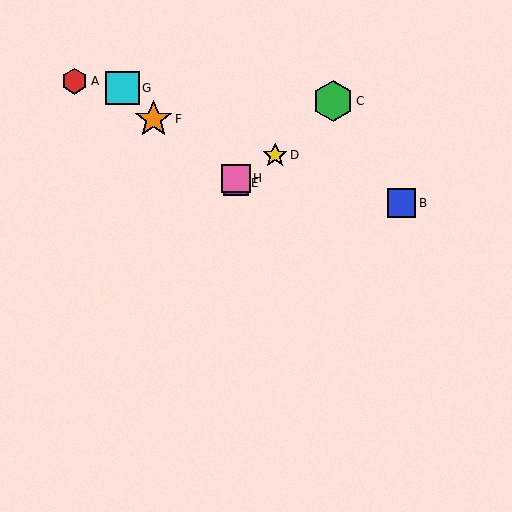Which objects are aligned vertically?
Objects E, H are aligned vertically.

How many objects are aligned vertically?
2 objects (E, H) are aligned vertically.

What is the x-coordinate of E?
Object E is at x≈236.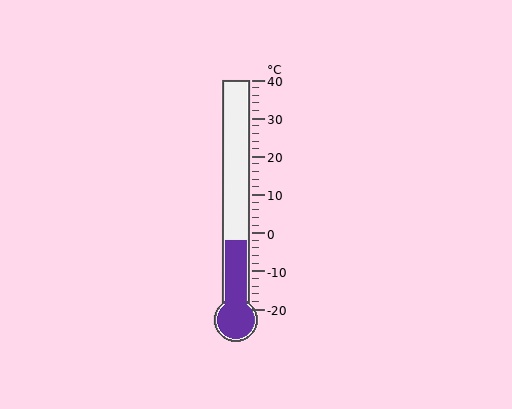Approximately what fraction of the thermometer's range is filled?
The thermometer is filled to approximately 30% of its range.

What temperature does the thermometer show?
The thermometer shows approximately -2°C.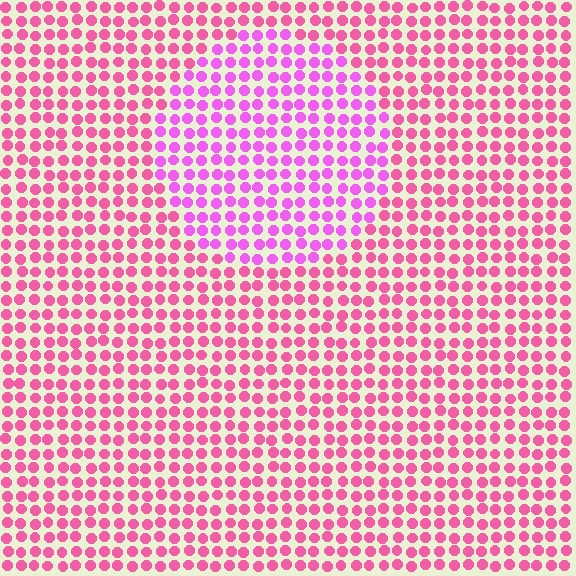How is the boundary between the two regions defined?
The boundary is defined purely by a slight shift in hue (about 32 degrees). Spacing, size, and orientation are identical on both sides.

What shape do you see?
I see a circle.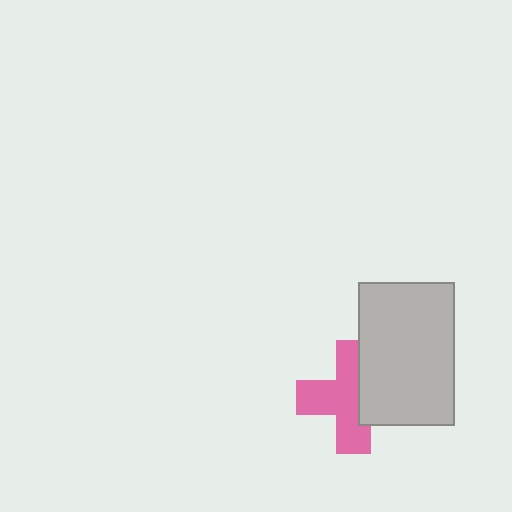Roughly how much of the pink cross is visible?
About half of it is visible (roughly 63%).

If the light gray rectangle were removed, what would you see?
You would see the complete pink cross.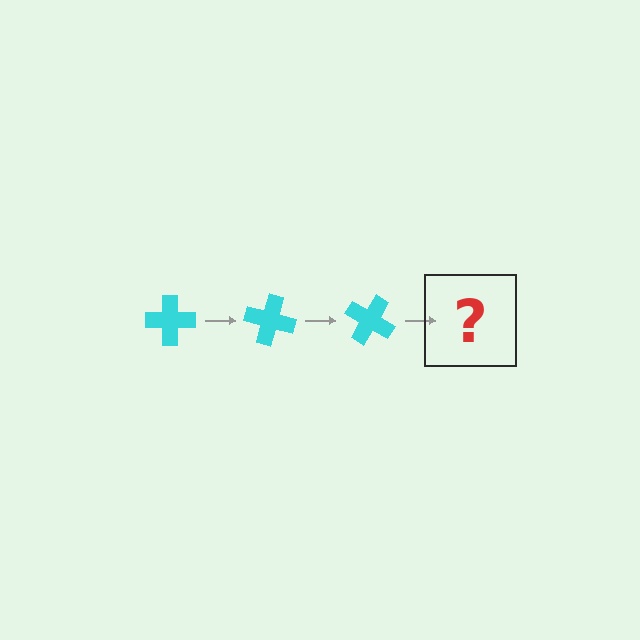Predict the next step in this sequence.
The next step is a cyan cross rotated 45 degrees.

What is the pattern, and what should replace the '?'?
The pattern is that the cross rotates 15 degrees each step. The '?' should be a cyan cross rotated 45 degrees.